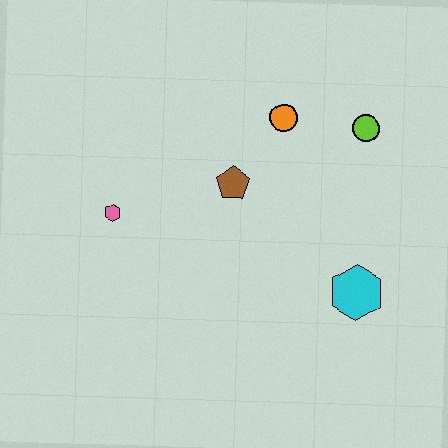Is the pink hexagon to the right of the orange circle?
No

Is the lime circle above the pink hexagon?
Yes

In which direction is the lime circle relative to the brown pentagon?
The lime circle is to the right of the brown pentagon.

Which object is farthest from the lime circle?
The pink hexagon is farthest from the lime circle.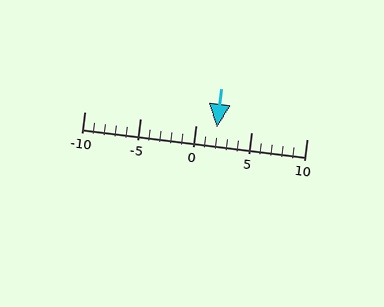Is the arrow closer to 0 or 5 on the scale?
The arrow is closer to 0.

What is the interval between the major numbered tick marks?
The major tick marks are spaced 5 units apart.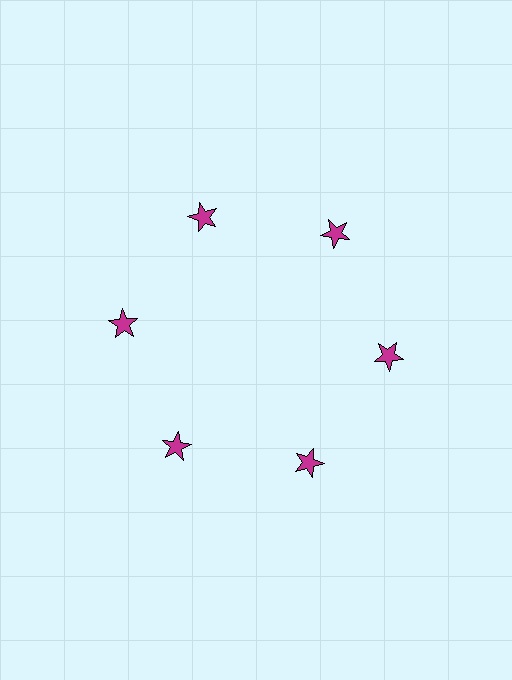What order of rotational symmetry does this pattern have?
This pattern has 6-fold rotational symmetry.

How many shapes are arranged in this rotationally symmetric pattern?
There are 6 shapes, arranged in 6 groups of 1.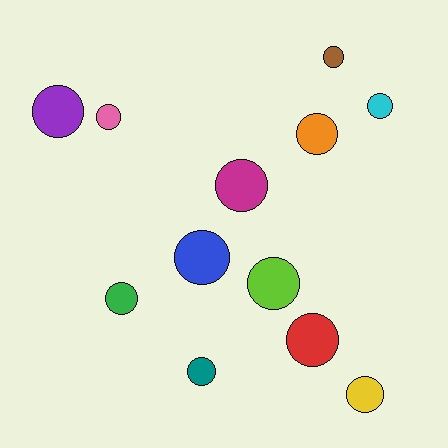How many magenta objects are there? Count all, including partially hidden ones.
There is 1 magenta object.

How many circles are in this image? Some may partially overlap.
There are 12 circles.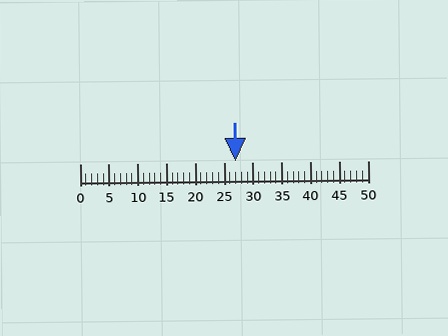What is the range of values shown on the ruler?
The ruler shows values from 0 to 50.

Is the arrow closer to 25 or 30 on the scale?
The arrow is closer to 25.